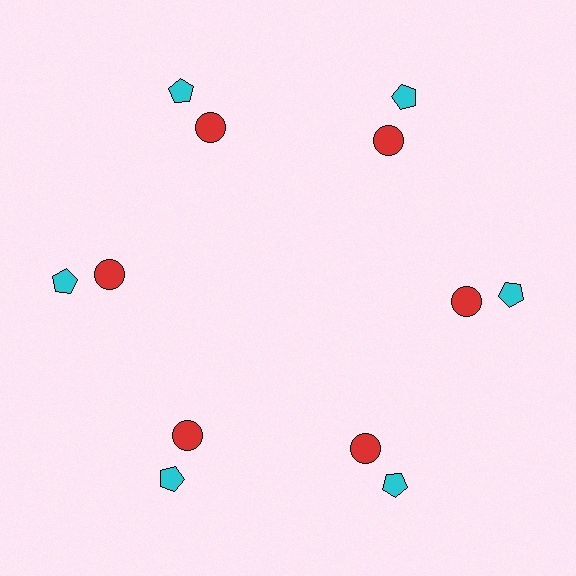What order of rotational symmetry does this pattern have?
This pattern has 6-fold rotational symmetry.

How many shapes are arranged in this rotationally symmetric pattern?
There are 12 shapes, arranged in 6 groups of 2.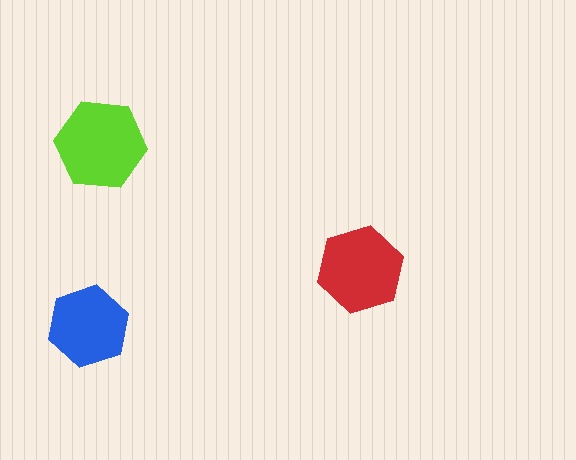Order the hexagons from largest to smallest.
the lime one, the red one, the blue one.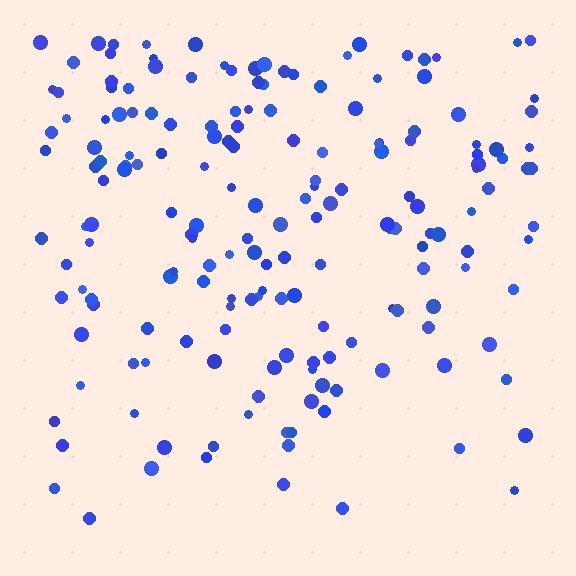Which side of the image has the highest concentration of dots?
The top.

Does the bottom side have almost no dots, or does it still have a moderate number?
Still a moderate number, just noticeably fewer than the top.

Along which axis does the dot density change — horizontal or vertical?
Vertical.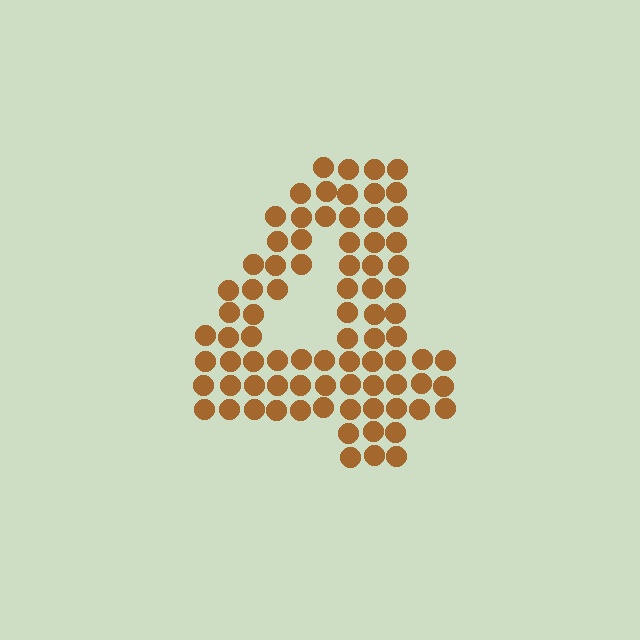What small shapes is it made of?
It is made of small circles.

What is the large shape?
The large shape is the digit 4.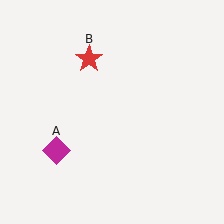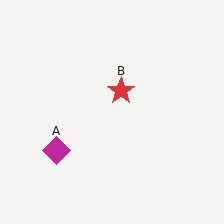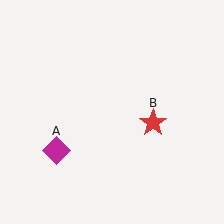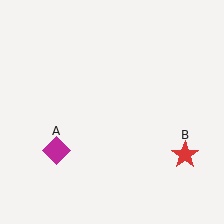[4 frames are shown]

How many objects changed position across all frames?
1 object changed position: red star (object B).